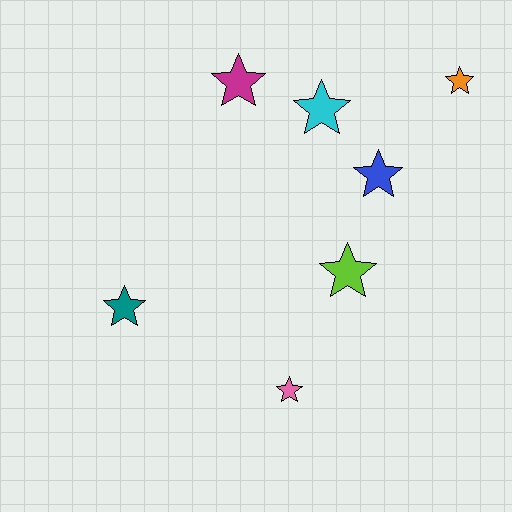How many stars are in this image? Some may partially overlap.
There are 7 stars.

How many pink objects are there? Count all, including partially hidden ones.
There is 1 pink object.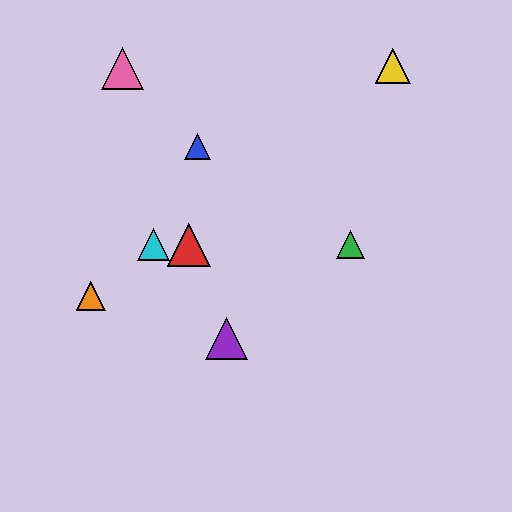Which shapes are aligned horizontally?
The red triangle, the green triangle, the cyan triangle are aligned horizontally.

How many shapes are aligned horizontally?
3 shapes (the red triangle, the green triangle, the cyan triangle) are aligned horizontally.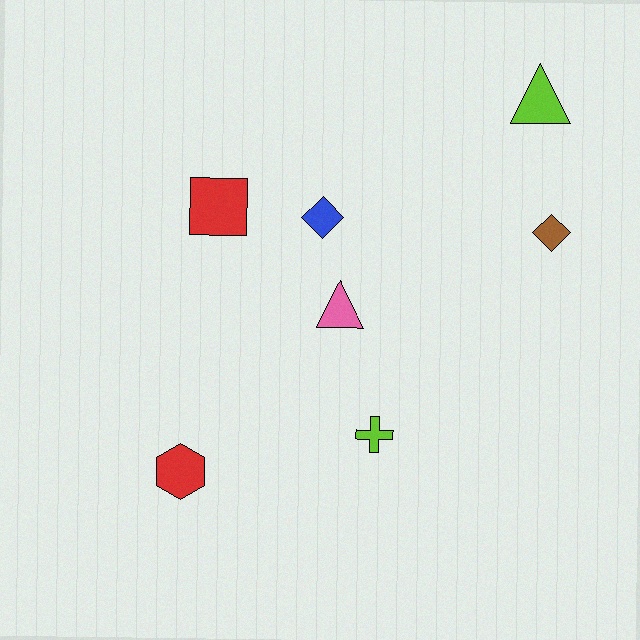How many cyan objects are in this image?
There are no cyan objects.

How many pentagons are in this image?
There are no pentagons.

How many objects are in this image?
There are 7 objects.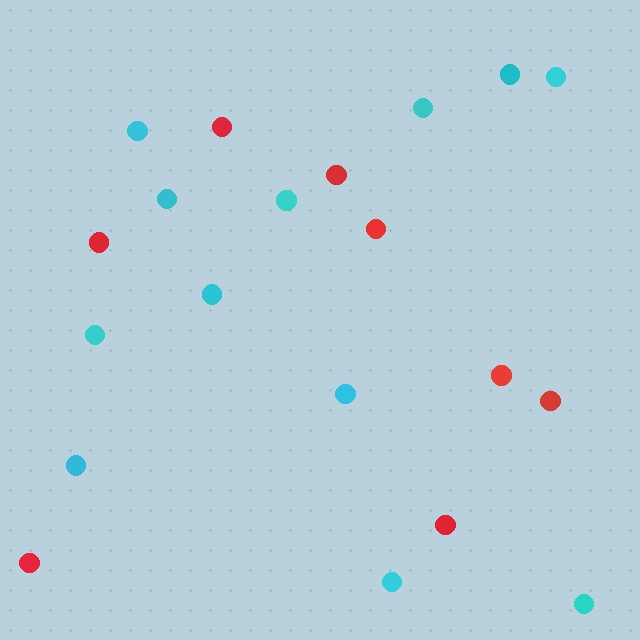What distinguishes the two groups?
There are 2 groups: one group of red circles (8) and one group of cyan circles (12).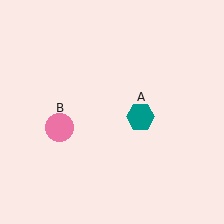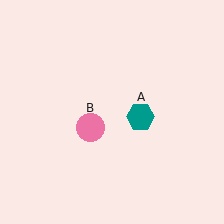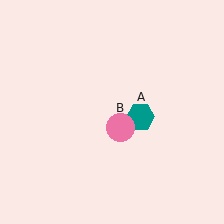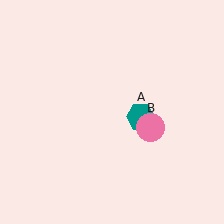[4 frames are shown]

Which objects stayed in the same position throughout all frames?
Teal hexagon (object A) remained stationary.